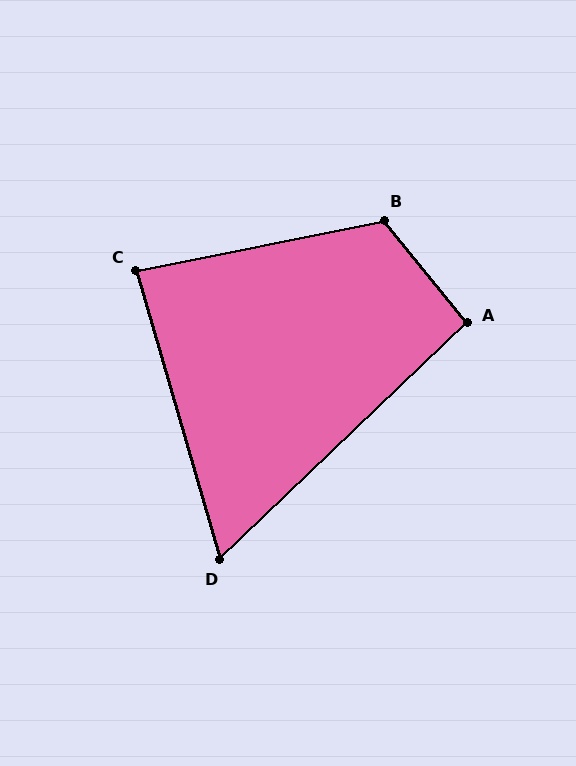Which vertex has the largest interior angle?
B, at approximately 117 degrees.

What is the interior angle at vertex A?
Approximately 95 degrees (approximately right).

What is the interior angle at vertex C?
Approximately 85 degrees (approximately right).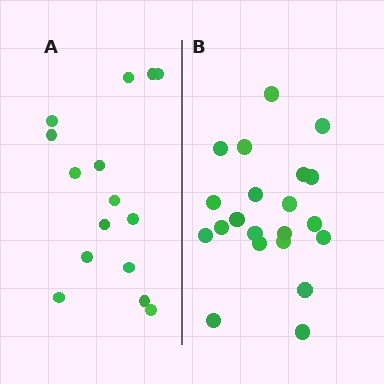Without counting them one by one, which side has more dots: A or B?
Region B (the right region) has more dots.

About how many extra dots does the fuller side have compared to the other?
Region B has about 6 more dots than region A.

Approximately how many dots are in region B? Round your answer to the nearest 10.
About 20 dots. (The exact count is 21, which rounds to 20.)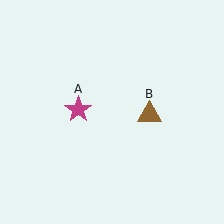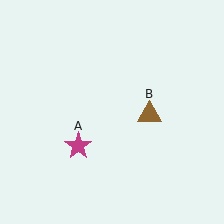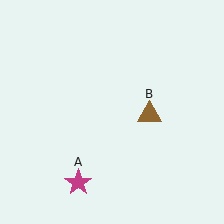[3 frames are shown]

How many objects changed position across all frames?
1 object changed position: magenta star (object A).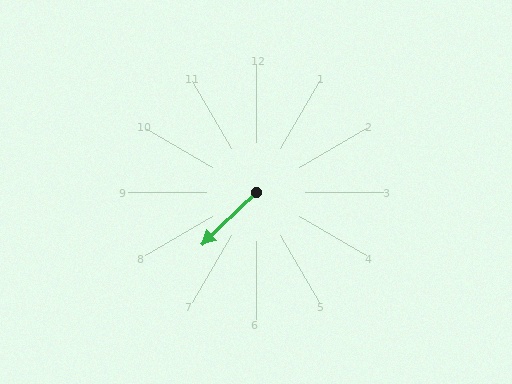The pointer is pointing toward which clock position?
Roughly 8 o'clock.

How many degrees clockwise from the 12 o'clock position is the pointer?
Approximately 226 degrees.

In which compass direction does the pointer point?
Southwest.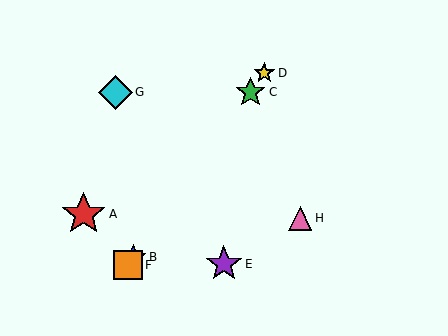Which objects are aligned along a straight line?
Objects B, C, D, F are aligned along a straight line.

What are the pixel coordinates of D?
Object D is at (264, 73).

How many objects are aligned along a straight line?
4 objects (B, C, D, F) are aligned along a straight line.